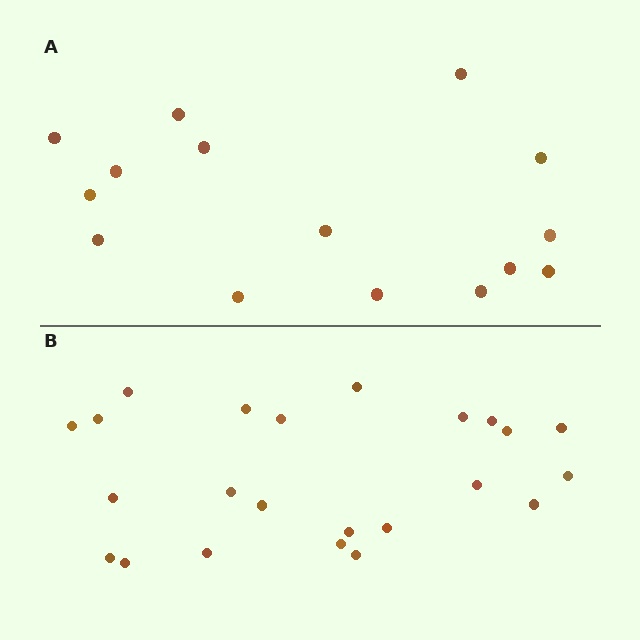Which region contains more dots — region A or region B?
Region B (the bottom region) has more dots.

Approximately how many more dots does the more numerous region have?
Region B has roughly 8 or so more dots than region A.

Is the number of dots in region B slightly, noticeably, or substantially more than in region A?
Region B has substantially more. The ratio is roughly 1.5 to 1.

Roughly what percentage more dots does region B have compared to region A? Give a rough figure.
About 55% more.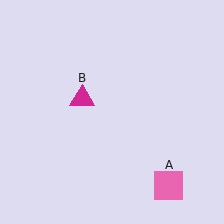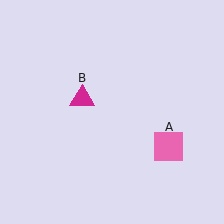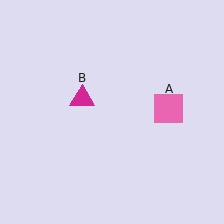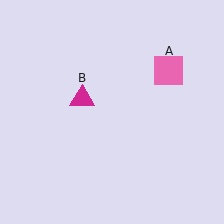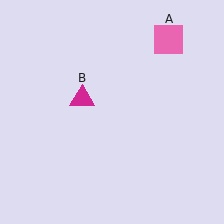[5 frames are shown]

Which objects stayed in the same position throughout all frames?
Magenta triangle (object B) remained stationary.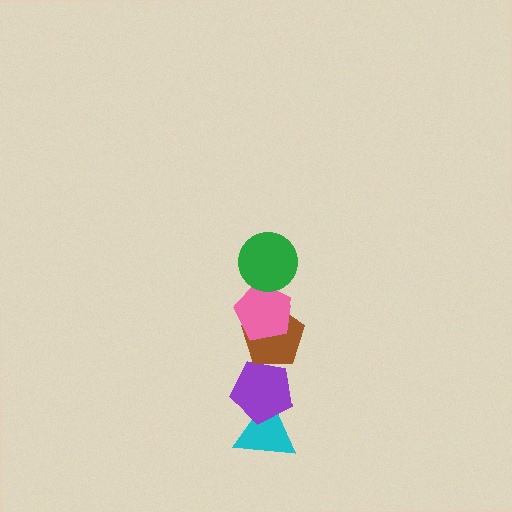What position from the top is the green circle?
The green circle is 1st from the top.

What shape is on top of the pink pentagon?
The green circle is on top of the pink pentagon.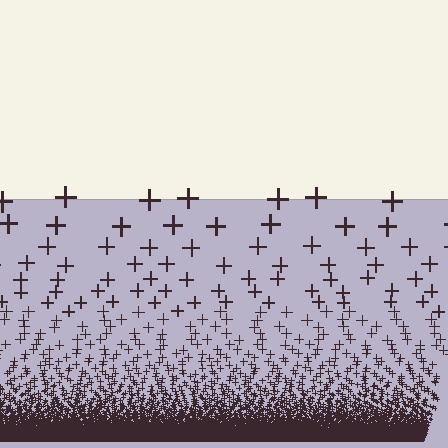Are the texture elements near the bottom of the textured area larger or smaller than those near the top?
Smaller. The gradient is inverted — elements near the bottom are smaller and denser.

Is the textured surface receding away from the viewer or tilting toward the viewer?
The surface appears to tilt toward the viewer. Texture elements get larger and sparser toward the top.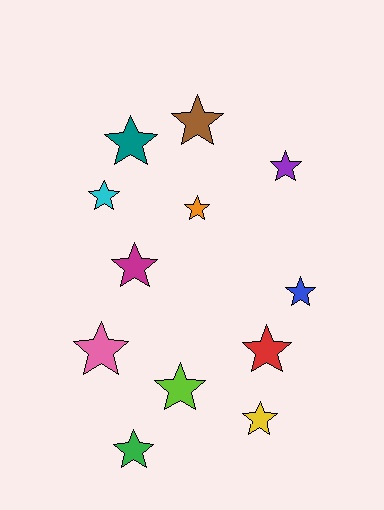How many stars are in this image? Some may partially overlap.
There are 12 stars.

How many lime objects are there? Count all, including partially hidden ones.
There is 1 lime object.